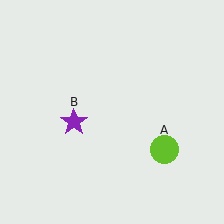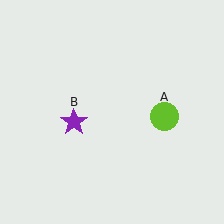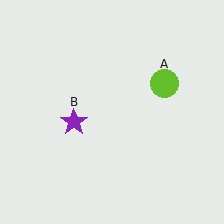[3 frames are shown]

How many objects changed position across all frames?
1 object changed position: lime circle (object A).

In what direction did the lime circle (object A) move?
The lime circle (object A) moved up.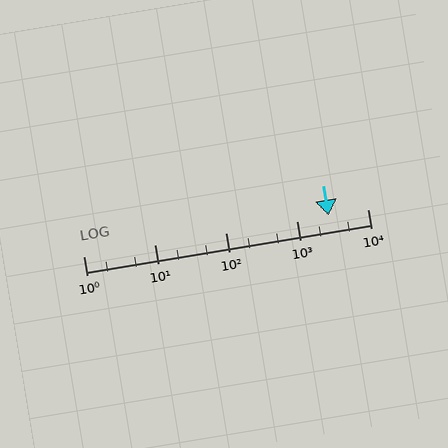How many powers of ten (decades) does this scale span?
The scale spans 4 decades, from 1 to 10000.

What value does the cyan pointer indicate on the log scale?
The pointer indicates approximately 2800.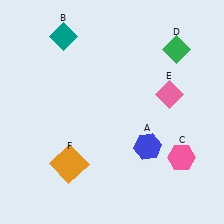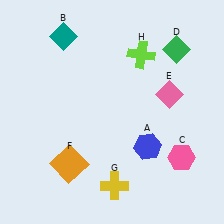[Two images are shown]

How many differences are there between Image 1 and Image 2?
There are 2 differences between the two images.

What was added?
A yellow cross (G), a lime cross (H) were added in Image 2.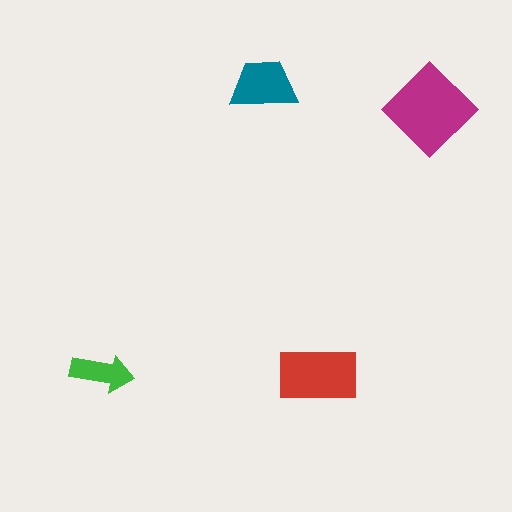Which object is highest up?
The teal trapezoid is topmost.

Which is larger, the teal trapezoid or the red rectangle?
The red rectangle.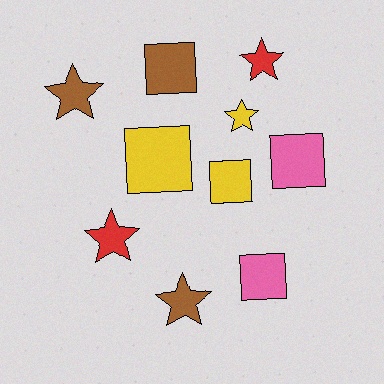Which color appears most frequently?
Brown, with 3 objects.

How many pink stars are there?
There are no pink stars.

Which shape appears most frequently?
Star, with 5 objects.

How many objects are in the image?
There are 10 objects.